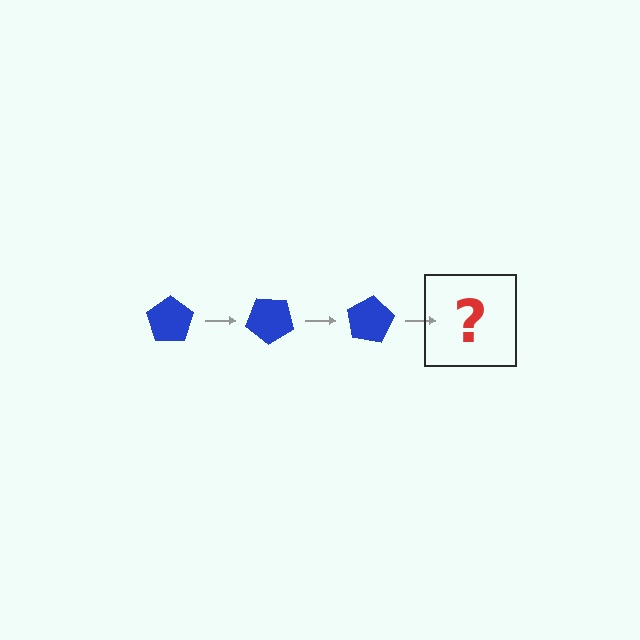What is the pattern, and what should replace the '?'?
The pattern is that the pentagon rotates 40 degrees each step. The '?' should be a blue pentagon rotated 120 degrees.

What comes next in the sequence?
The next element should be a blue pentagon rotated 120 degrees.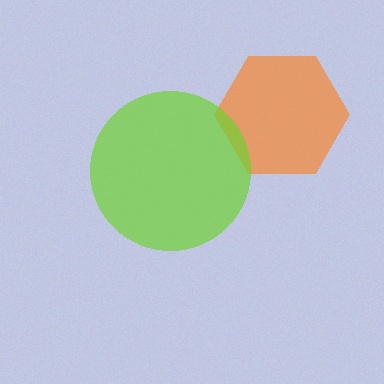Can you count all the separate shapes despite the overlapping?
Yes, there are 2 separate shapes.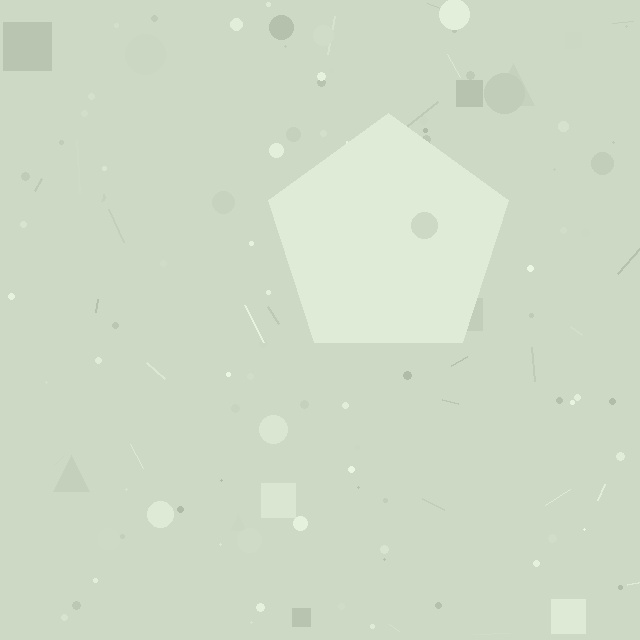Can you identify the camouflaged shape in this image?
The camouflaged shape is a pentagon.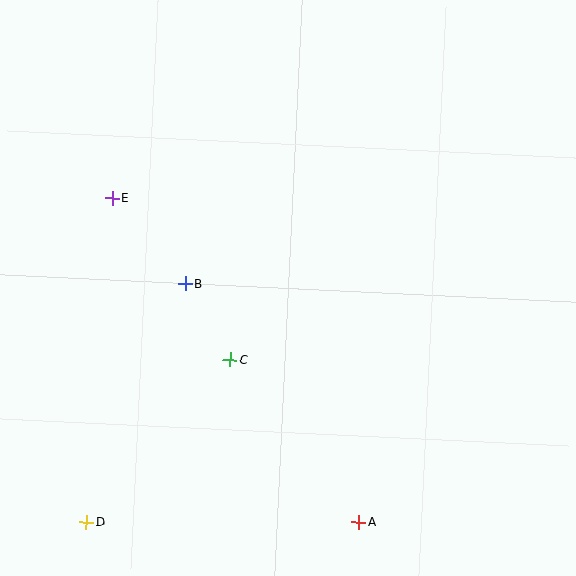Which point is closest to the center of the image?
Point C at (230, 359) is closest to the center.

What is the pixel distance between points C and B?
The distance between C and B is 88 pixels.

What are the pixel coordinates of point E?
Point E is at (112, 198).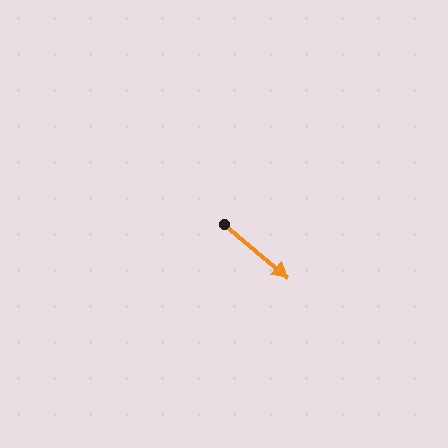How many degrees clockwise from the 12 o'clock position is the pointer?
Approximately 130 degrees.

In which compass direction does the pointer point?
Southeast.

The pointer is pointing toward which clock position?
Roughly 4 o'clock.